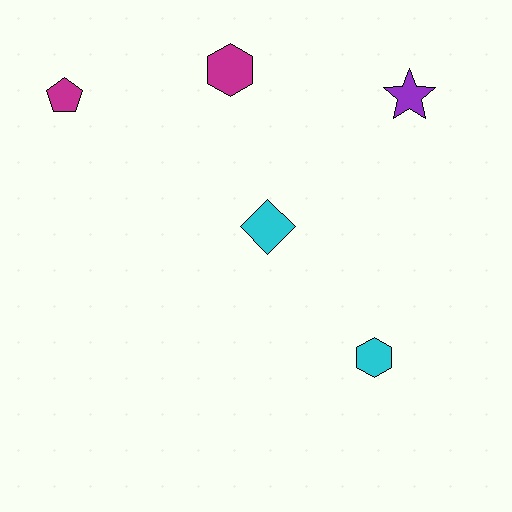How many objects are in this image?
There are 5 objects.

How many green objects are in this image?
There are no green objects.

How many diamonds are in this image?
There is 1 diamond.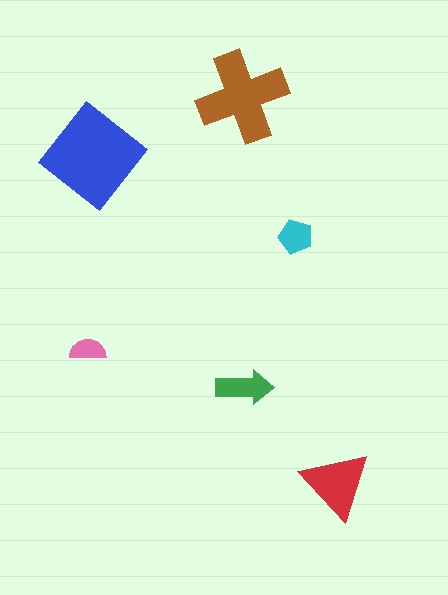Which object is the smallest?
The pink semicircle.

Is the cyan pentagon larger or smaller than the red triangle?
Smaller.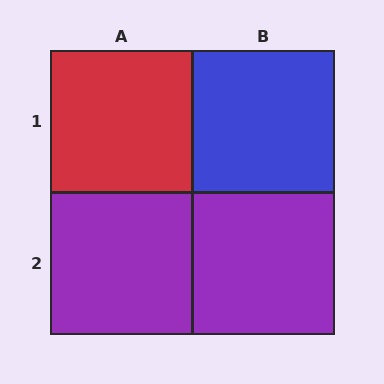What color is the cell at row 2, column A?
Purple.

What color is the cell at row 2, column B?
Purple.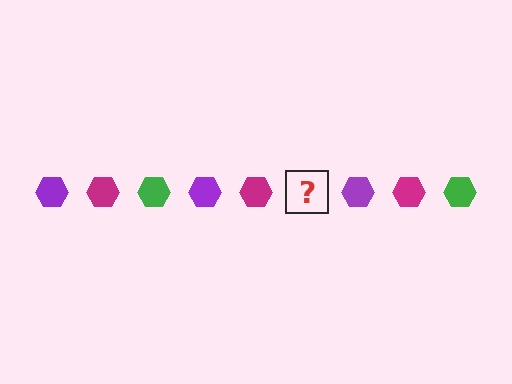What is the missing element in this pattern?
The missing element is a green hexagon.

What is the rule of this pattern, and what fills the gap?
The rule is that the pattern cycles through purple, magenta, green hexagons. The gap should be filled with a green hexagon.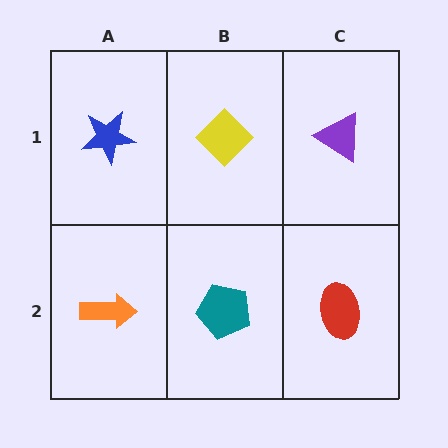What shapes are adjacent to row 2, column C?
A purple triangle (row 1, column C), a teal pentagon (row 2, column B).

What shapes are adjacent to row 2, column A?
A blue star (row 1, column A), a teal pentagon (row 2, column B).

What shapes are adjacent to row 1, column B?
A teal pentagon (row 2, column B), a blue star (row 1, column A), a purple triangle (row 1, column C).